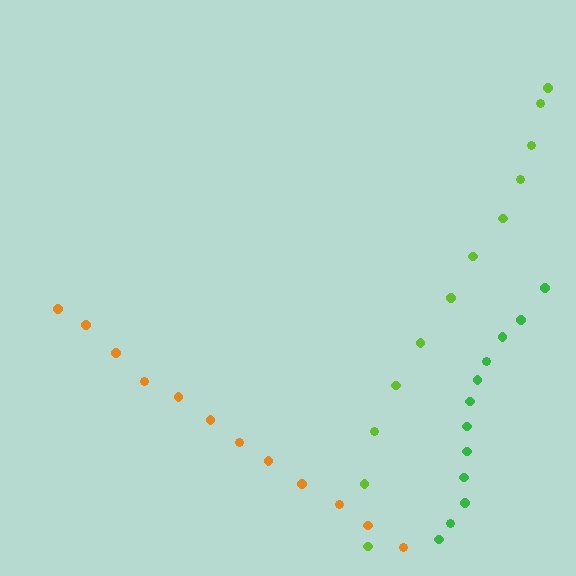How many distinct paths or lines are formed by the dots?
There are 3 distinct paths.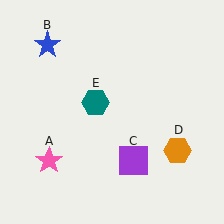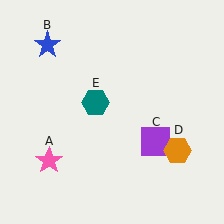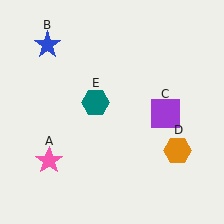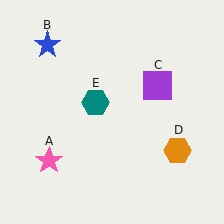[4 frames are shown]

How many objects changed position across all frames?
1 object changed position: purple square (object C).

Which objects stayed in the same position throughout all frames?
Pink star (object A) and blue star (object B) and orange hexagon (object D) and teal hexagon (object E) remained stationary.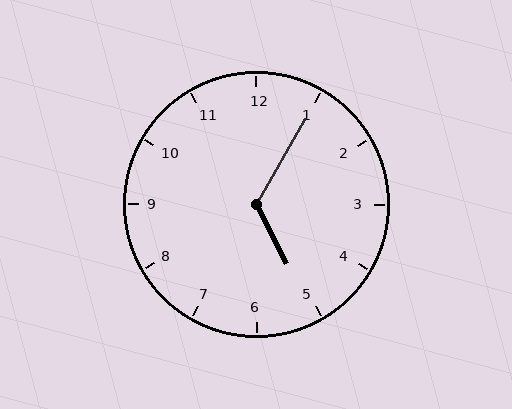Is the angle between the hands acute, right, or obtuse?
It is obtuse.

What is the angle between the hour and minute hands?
Approximately 122 degrees.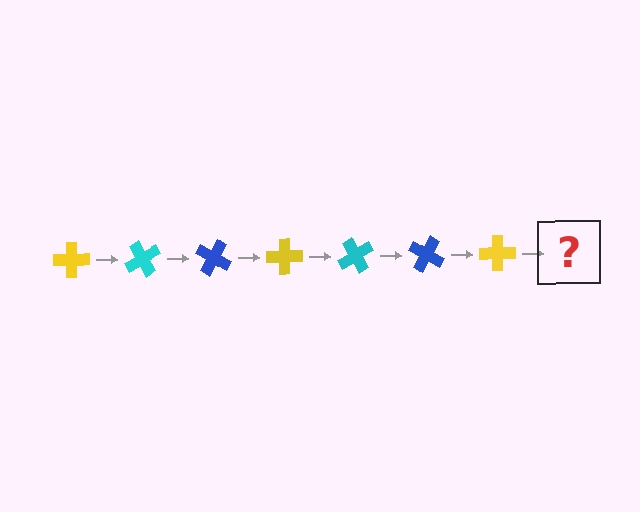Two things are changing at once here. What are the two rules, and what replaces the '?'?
The two rules are that it rotates 60 degrees each step and the color cycles through yellow, cyan, and blue. The '?' should be a cyan cross, rotated 420 degrees from the start.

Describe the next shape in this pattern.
It should be a cyan cross, rotated 420 degrees from the start.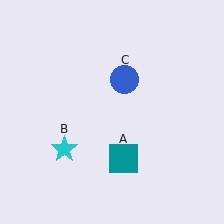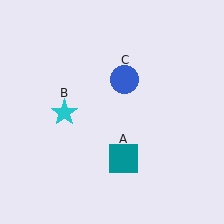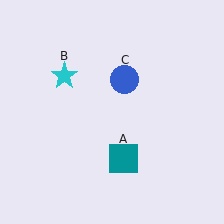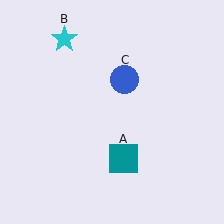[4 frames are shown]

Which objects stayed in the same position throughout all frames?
Teal square (object A) and blue circle (object C) remained stationary.